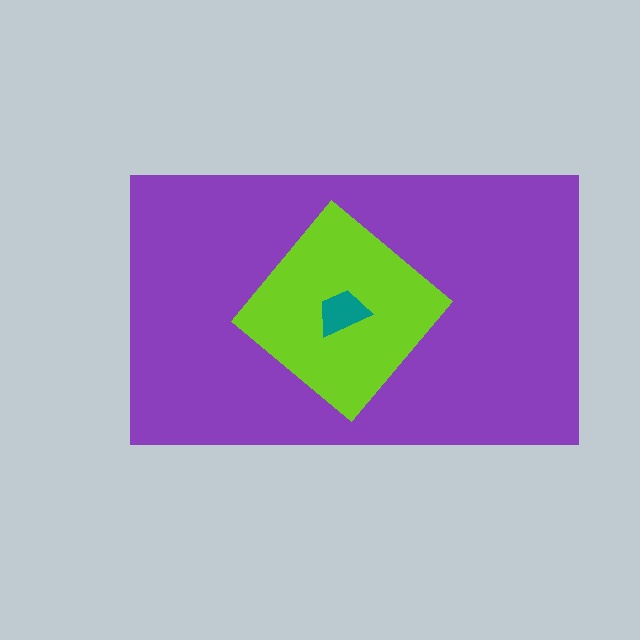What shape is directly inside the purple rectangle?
The lime diamond.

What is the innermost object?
The teal trapezoid.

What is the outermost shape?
The purple rectangle.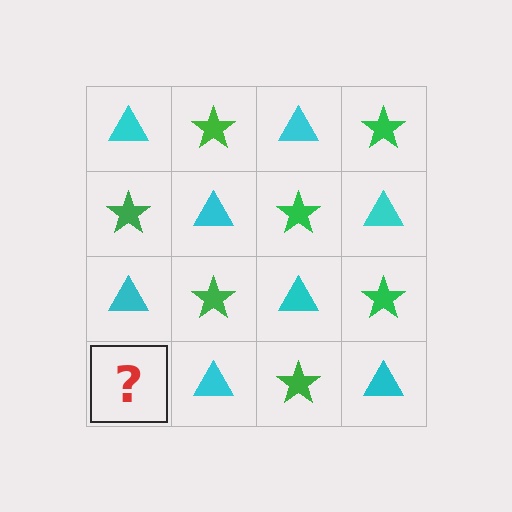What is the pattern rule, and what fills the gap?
The rule is that it alternates cyan triangle and green star in a checkerboard pattern. The gap should be filled with a green star.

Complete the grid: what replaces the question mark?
The question mark should be replaced with a green star.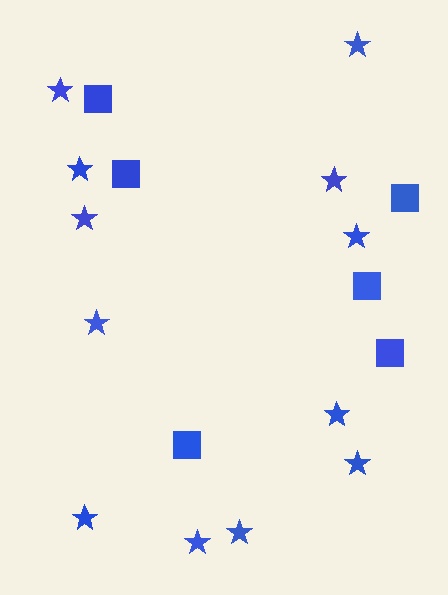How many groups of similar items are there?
There are 2 groups: one group of stars (12) and one group of squares (6).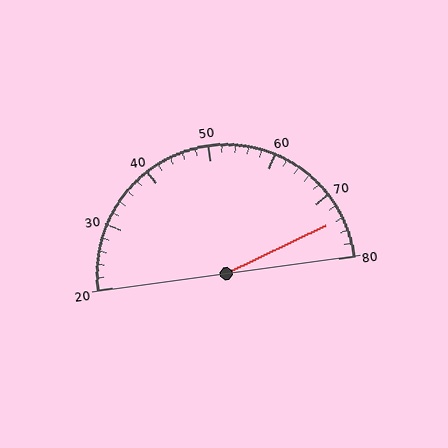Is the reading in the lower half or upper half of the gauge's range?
The reading is in the upper half of the range (20 to 80).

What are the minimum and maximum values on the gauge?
The gauge ranges from 20 to 80.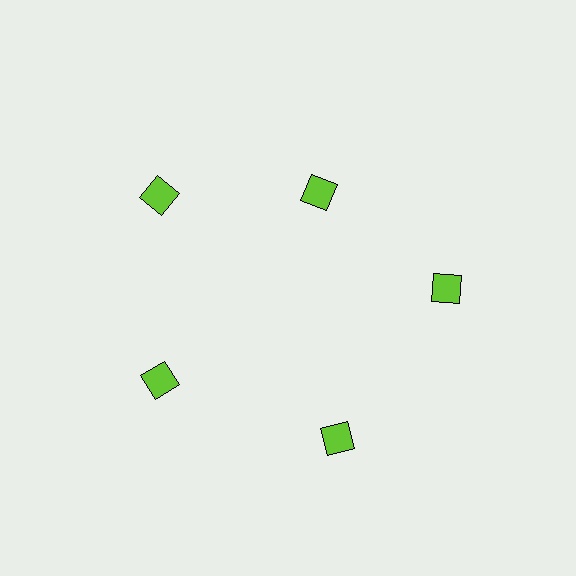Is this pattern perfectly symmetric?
No. The 5 lime diamonds are arranged in a ring, but one element near the 1 o'clock position is pulled inward toward the center, breaking the 5-fold rotational symmetry.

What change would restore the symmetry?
The symmetry would be restored by moving it outward, back onto the ring so that all 5 diamonds sit at equal angles and equal distance from the center.